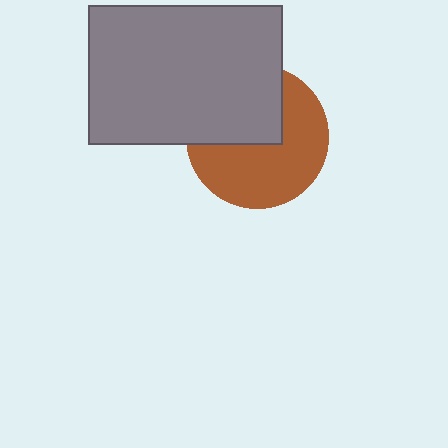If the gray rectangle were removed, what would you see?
You would see the complete brown circle.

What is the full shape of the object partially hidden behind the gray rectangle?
The partially hidden object is a brown circle.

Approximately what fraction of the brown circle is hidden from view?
Roughly 41% of the brown circle is hidden behind the gray rectangle.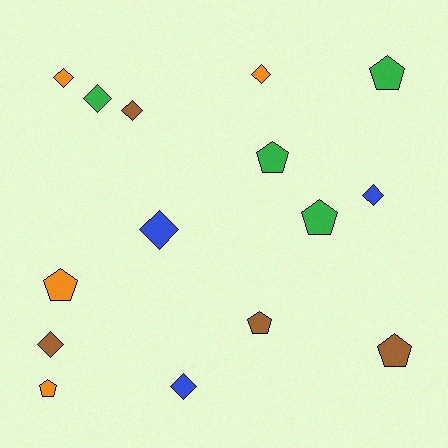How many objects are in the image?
There are 15 objects.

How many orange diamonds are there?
There are 2 orange diamonds.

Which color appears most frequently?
Orange, with 4 objects.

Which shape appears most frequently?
Diamond, with 8 objects.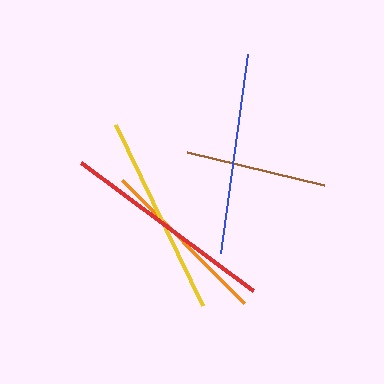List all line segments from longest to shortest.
From longest to shortest: red, yellow, blue, orange, brown.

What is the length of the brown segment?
The brown segment is approximately 141 pixels long.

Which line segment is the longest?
The red line is the longest at approximately 214 pixels.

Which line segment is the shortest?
The brown line is the shortest at approximately 141 pixels.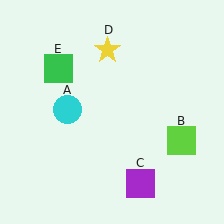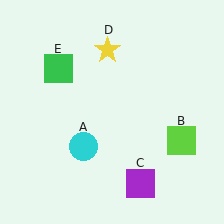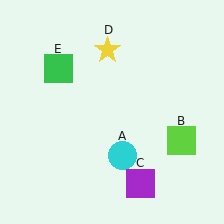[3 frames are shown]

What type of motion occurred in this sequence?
The cyan circle (object A) rotated counterclockwise around the center of the scene.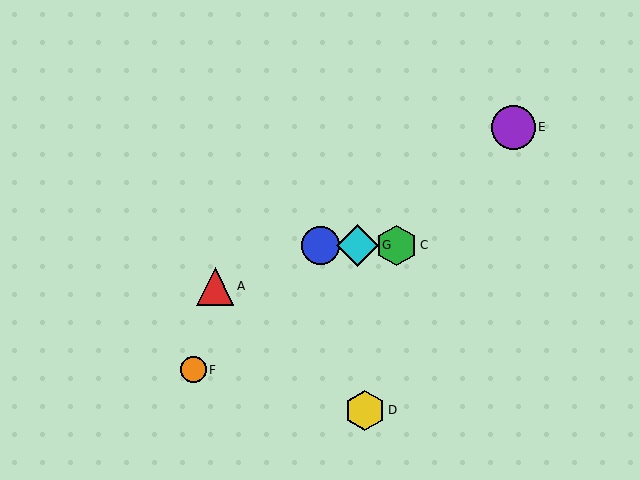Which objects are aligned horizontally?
Objects B, C, G are aligned horizontally.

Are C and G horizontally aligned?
Yes, both are at y≈245.